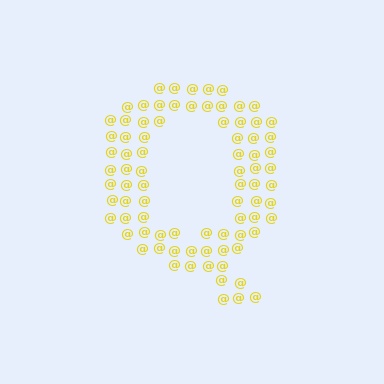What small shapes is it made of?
It is made of small at signs.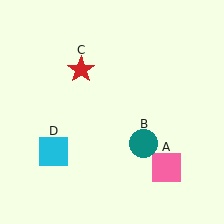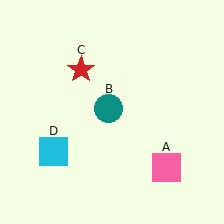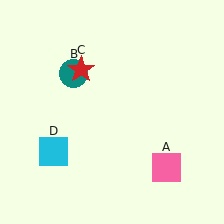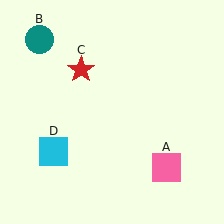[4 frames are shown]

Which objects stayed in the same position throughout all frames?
Pink square (object A) and red star (object C) and cyan square (object D) remained stationary.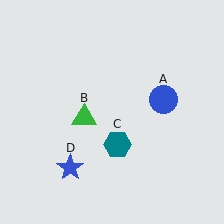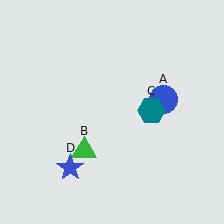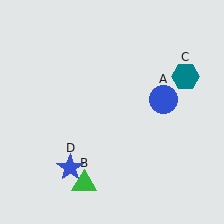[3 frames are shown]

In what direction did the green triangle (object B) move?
The green triangle (object B) moved down.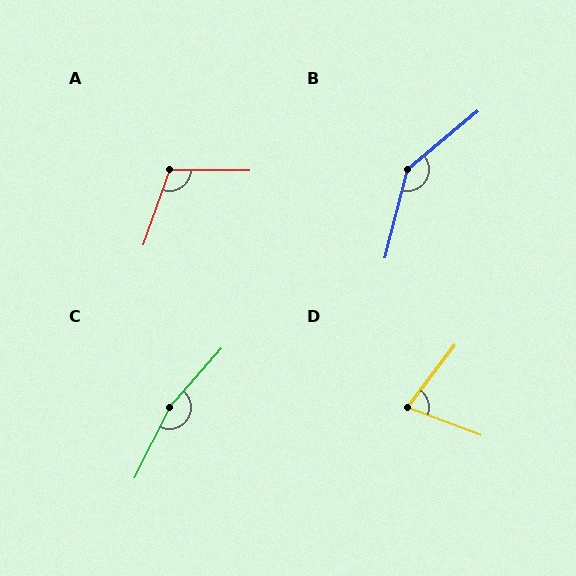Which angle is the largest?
C, at approximately 166 degrees.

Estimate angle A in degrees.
Approximately 109 degrees.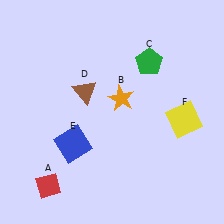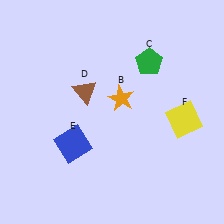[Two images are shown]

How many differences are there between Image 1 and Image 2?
There is 1 difference between the two images.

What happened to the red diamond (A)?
The red diamond (A) was removed in Image 2. It was in the bottom-left area of Image 1.